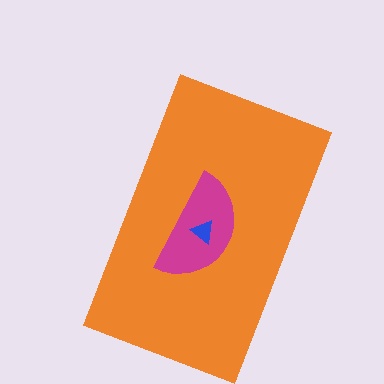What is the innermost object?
The blue triangle.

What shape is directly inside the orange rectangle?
The magenta semicircle.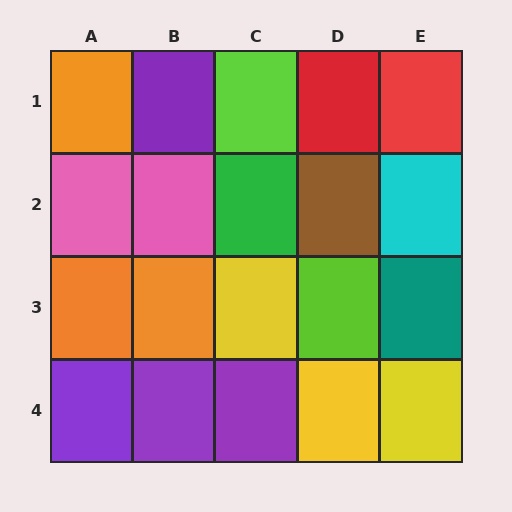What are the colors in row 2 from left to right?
Pink, pink, green, brown, cyan.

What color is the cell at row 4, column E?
Yellow.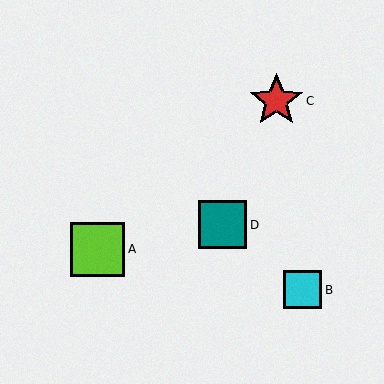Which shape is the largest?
The lime square (labeled A) is the largest.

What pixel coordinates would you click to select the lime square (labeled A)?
Click at (98, 249) to select the lime square A.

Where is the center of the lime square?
The center of the lime square is at (98, 249).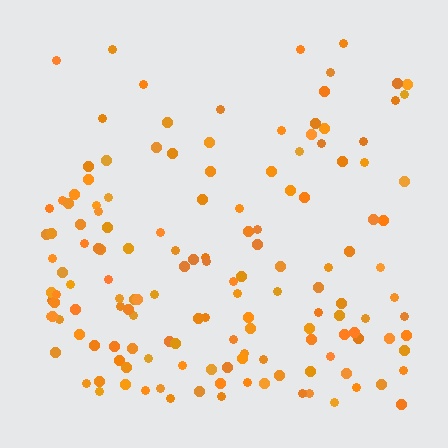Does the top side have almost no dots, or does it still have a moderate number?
Still a moderate number, just noticeably fewer than the bottom.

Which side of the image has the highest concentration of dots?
The bottom.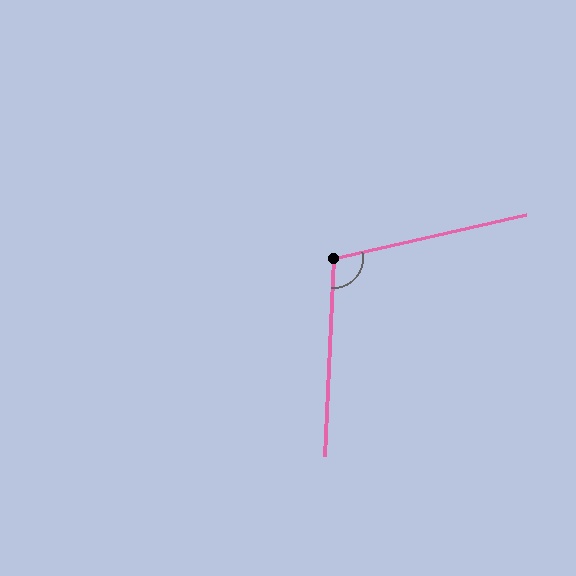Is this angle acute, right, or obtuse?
It is obtuse.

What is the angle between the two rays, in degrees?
Approximately 105 degrees.